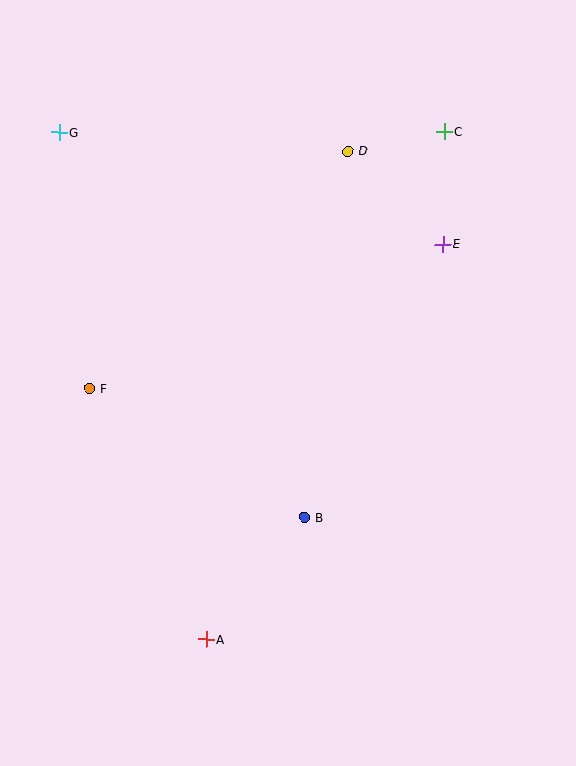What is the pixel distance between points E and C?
The distance between E and C is 112 pixels.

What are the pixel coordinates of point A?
Point A is at (206, 639).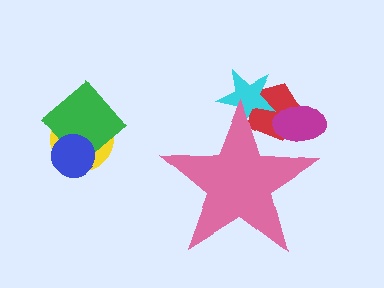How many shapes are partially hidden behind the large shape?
3 shapes are partially hidden.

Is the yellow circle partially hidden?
No, the yellow circle is fully visible.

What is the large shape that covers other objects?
A pink star.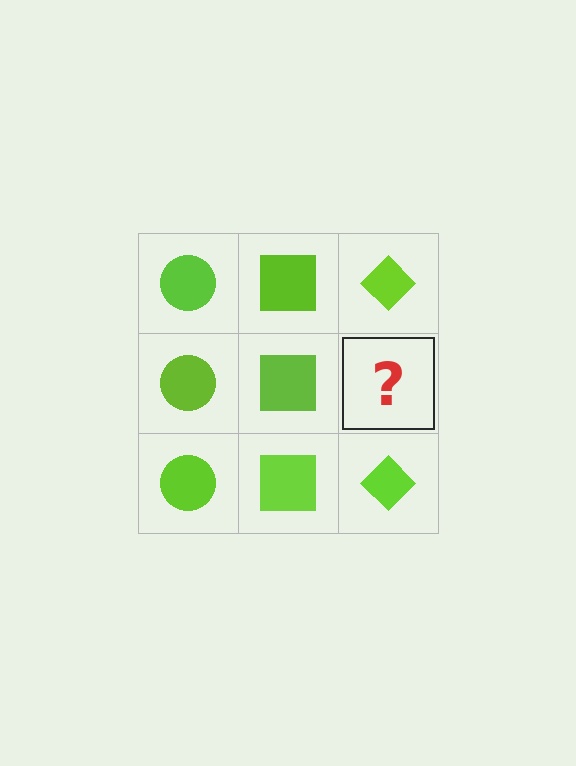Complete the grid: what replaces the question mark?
The question mark should be replaced with a lime diamond.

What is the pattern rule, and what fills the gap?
The rule is that each column has a consistent shape. The gap should be filled with a lime diamond.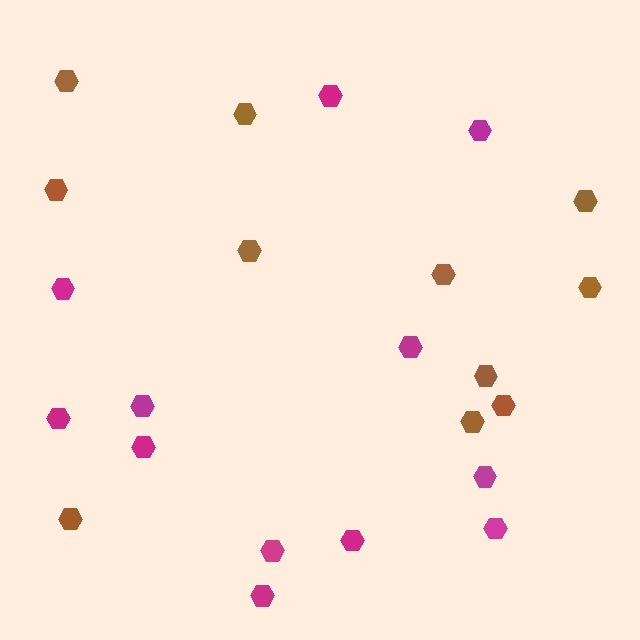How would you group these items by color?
There are 2 groups: one group of brown hexagons (11) and one group of magenta hexagons (12).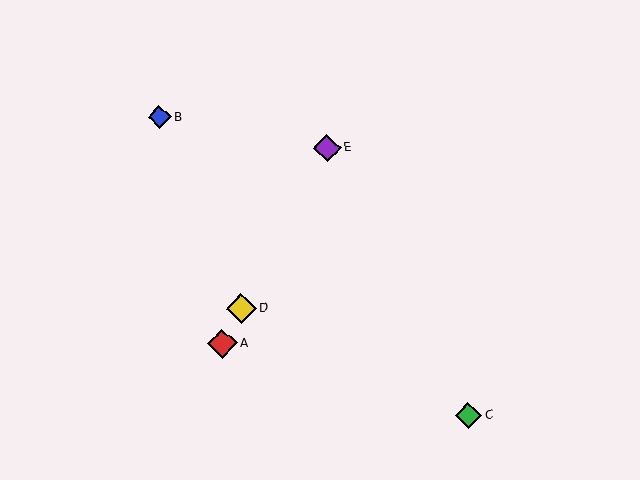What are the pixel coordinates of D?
Object D is at (241, 309).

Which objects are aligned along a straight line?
Objects A, D, E are aligned along a straight line.